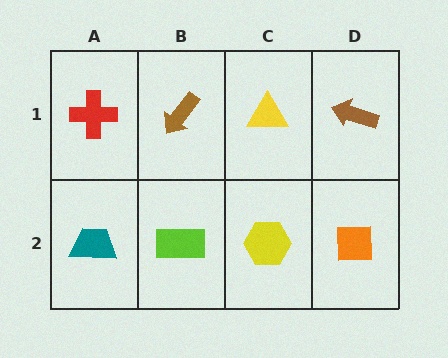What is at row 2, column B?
A lime rectangle.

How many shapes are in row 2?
4 shapes.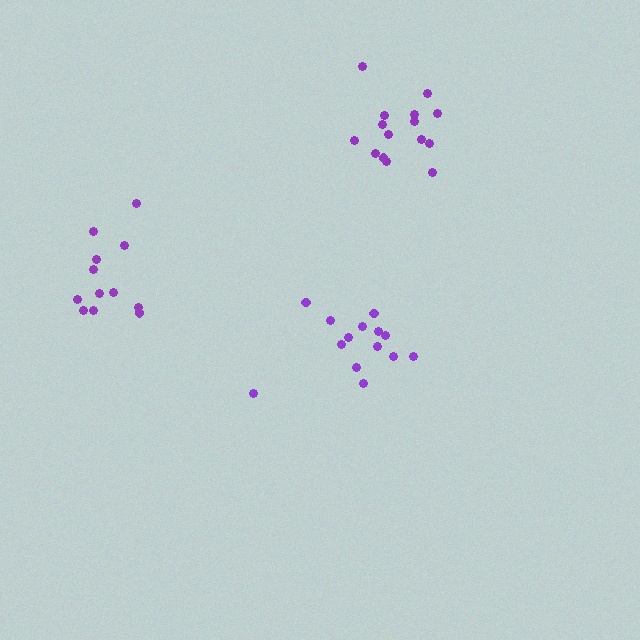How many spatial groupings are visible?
There are 3 spatial groupings.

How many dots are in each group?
Group 1: 15 dots, Group 2: 12 dots, Group 3: 14 dots (41 total).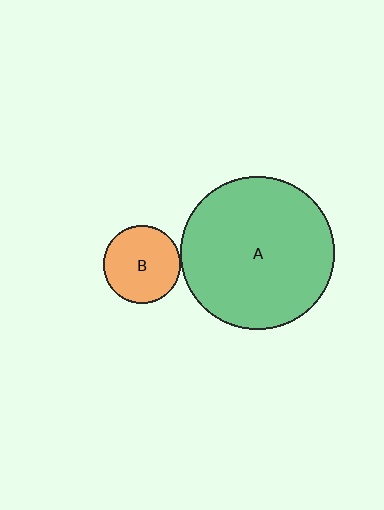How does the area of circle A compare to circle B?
Approximately 3.9 times.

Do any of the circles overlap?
No, none of the circles overlap.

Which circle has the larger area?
Circle A (green).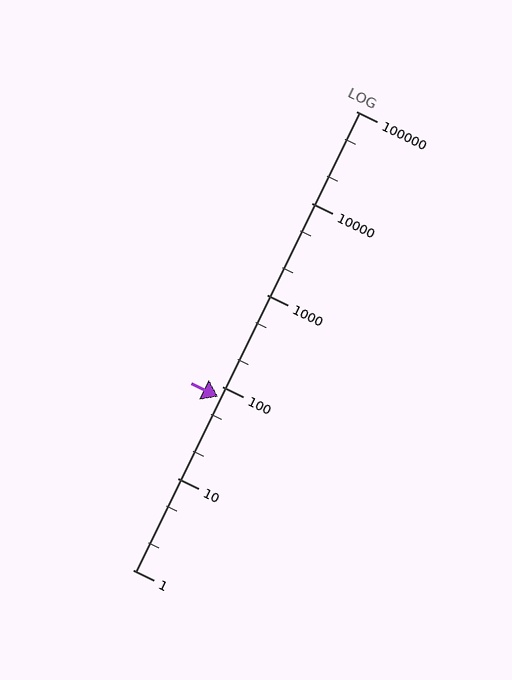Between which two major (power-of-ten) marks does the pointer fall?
The pointer is between 10 and 100.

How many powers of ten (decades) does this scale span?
The scale spans 5 decades, from 1 to 100000.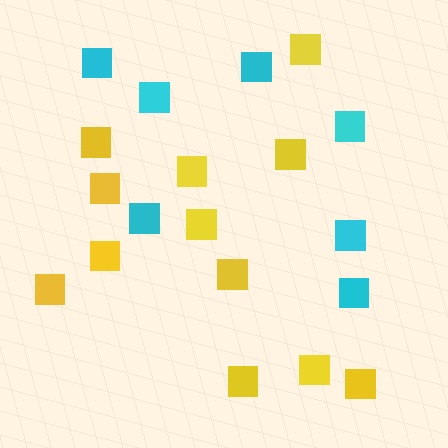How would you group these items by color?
There are 2 groups: one group of yellow squares (12) and one group of cyan squares (7).